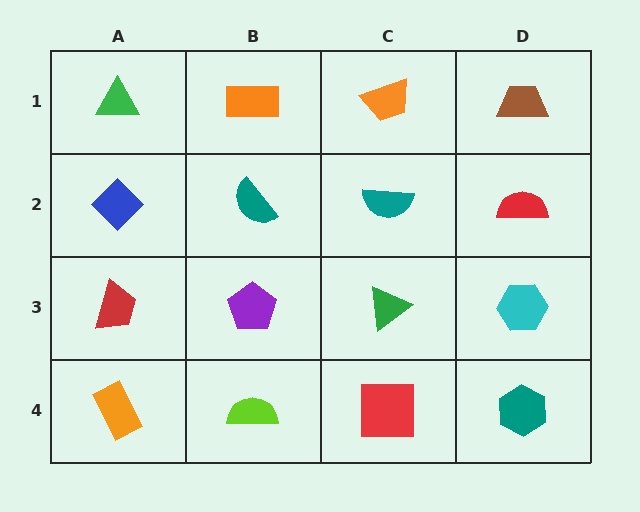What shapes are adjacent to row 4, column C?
A green triangle (row 3, column C), a lime semicircle (row 4, column B), a teal hexagon (row 4, column D).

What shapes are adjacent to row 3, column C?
A teal semicircle (row 2, column C), a red square (row 4, column C), a purple pentagon (row 3, column B), a cyan hexagon (row 3, column D).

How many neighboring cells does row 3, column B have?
4.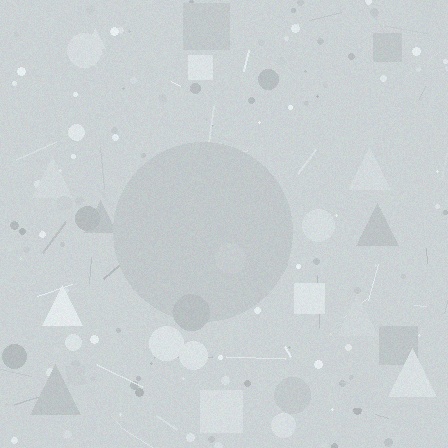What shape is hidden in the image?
A circle is hidden in the image.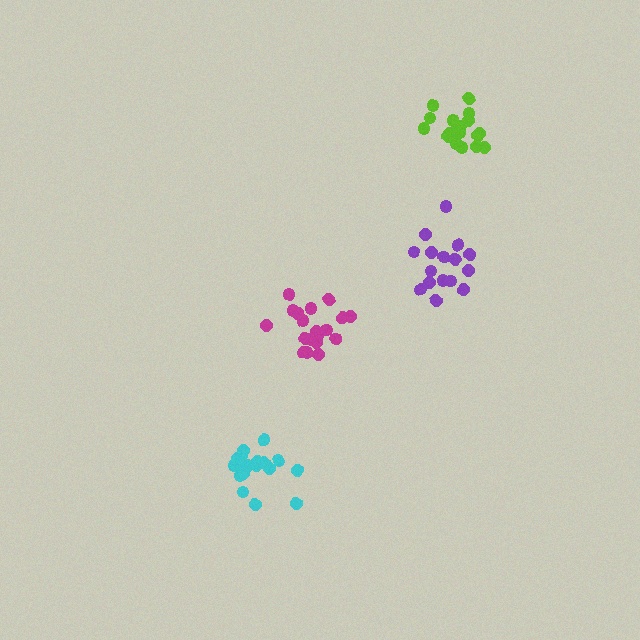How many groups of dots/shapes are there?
There are 4 groups.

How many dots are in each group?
Group 1: 18 dots, Group 2: 16 dots, Group 3: 19 dots, Group 4: 18 dots (71 total).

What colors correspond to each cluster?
The clusters are colored: cyan, purple, magenta, lime.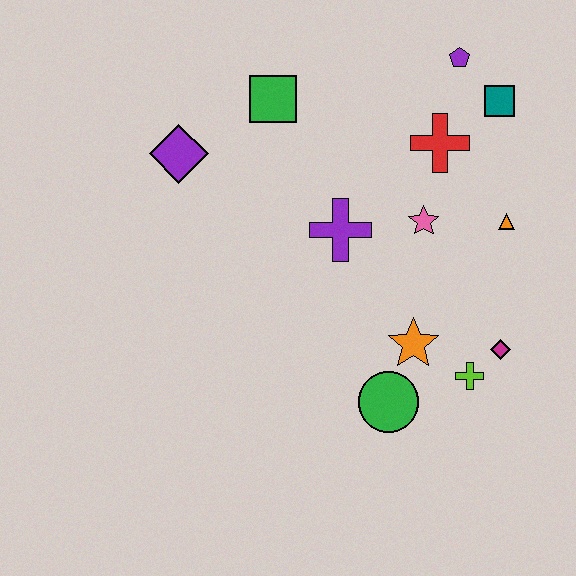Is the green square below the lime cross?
No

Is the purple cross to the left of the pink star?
Yes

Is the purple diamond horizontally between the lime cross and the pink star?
No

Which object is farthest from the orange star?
The purple diamond is farthest from the orange star.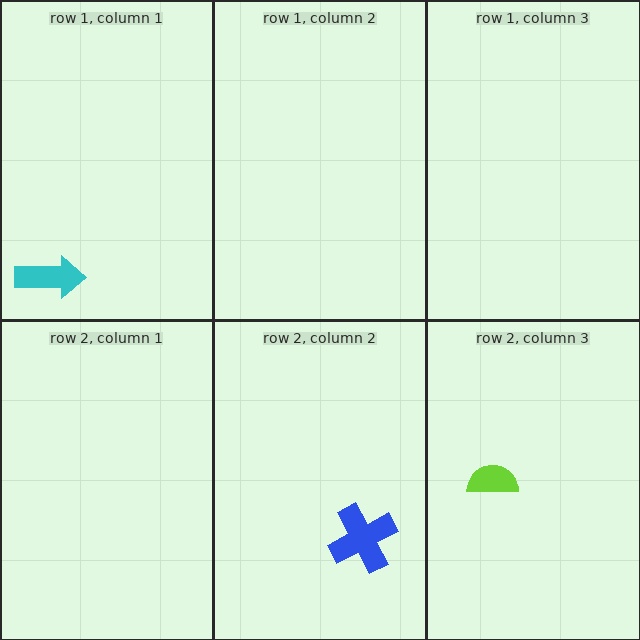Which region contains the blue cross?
The row 2, column 2 region.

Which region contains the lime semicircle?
The row 2, column 3 region.